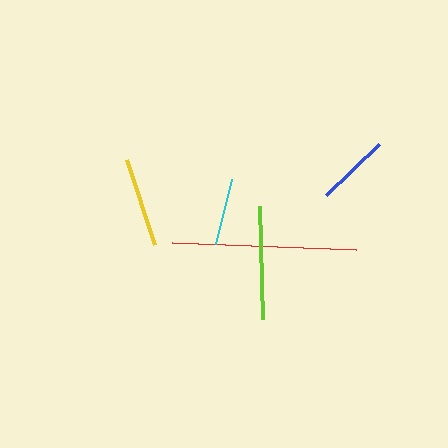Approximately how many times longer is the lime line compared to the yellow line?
The lime line is approximately 1.3 times the length of the yellow line.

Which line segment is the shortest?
The cyan line is the shortest at approximately 67 pixels.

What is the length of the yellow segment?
The yellow segment is approximately 90 pixels long.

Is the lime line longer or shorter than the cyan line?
The lime line is longer than the cyan line.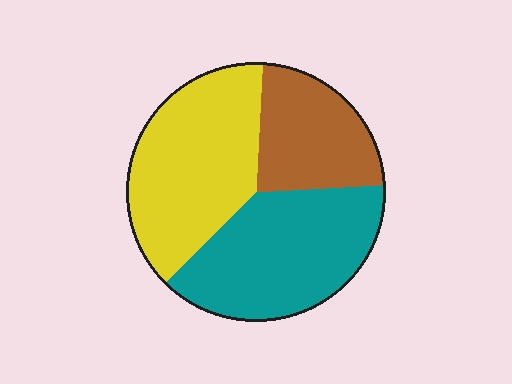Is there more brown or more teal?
Teal.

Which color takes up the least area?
Brown, at roughly 25%.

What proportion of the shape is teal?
Teal takes up about three eighths (3/8) of the shape.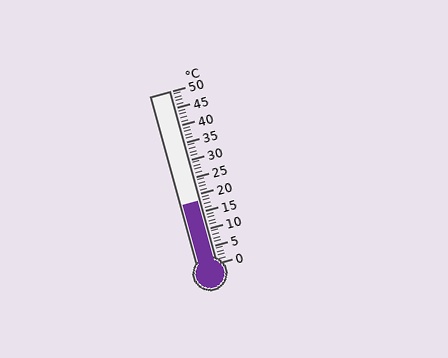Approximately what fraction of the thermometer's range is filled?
The thermometer is filled to approximately 35% of its range.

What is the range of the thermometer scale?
The thermometer scale ranges from 0°C to 50°C.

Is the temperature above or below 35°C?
The temperature is below 35°C.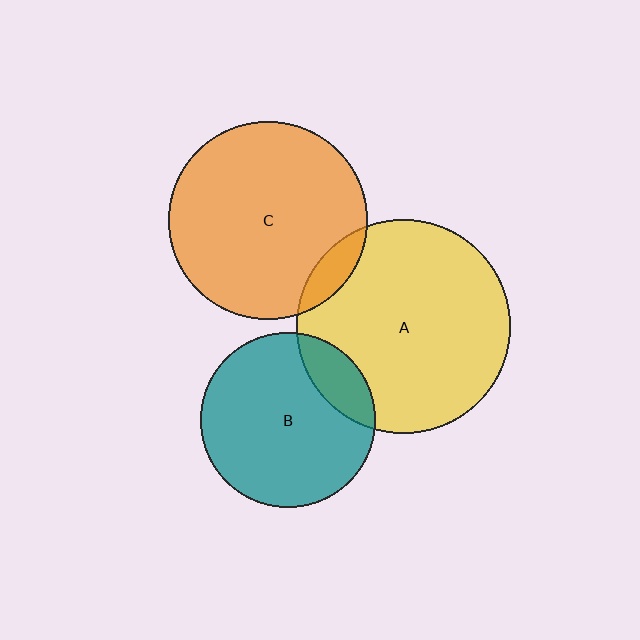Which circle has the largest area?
Circle A (yellow).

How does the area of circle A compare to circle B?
Approximately 1.5 times.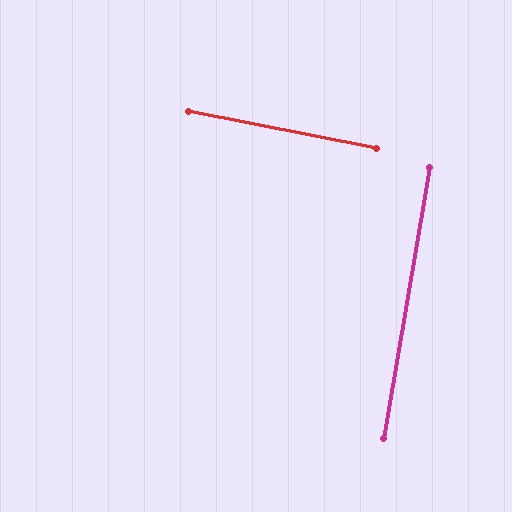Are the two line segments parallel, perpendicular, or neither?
Perpendicular — they meet at approximately 89°.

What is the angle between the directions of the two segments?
Approximately 89 degrees.